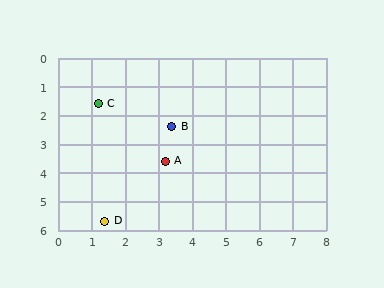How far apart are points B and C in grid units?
Points B and C are about 2.3 grid units apart.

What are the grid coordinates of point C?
Point C is at approximately (1.2, 1.6).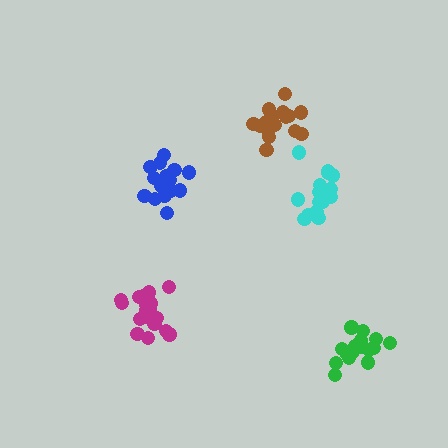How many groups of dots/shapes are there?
There are 5 groups.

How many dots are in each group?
Group 1: 20 dots, Group 2: 15 dots, Group 3: 17 dots, Group 4: 17 dots, Group 5: 16 dots (85 total).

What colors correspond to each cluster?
The clusters are colored: magenta, blue, cyan, green, brown.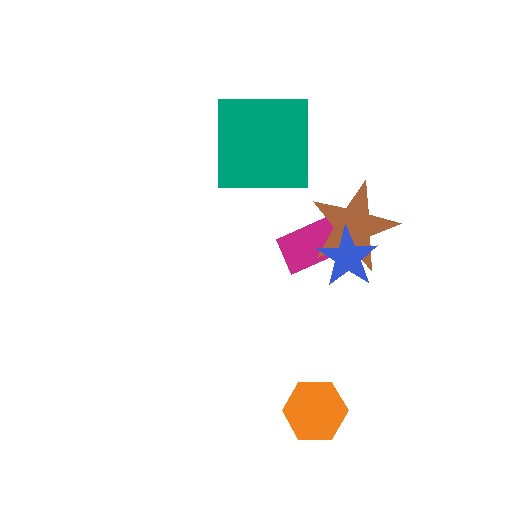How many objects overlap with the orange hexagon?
0 objects overlap with the orange hexagon.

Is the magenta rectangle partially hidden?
Yes, it is partially covered by another shape.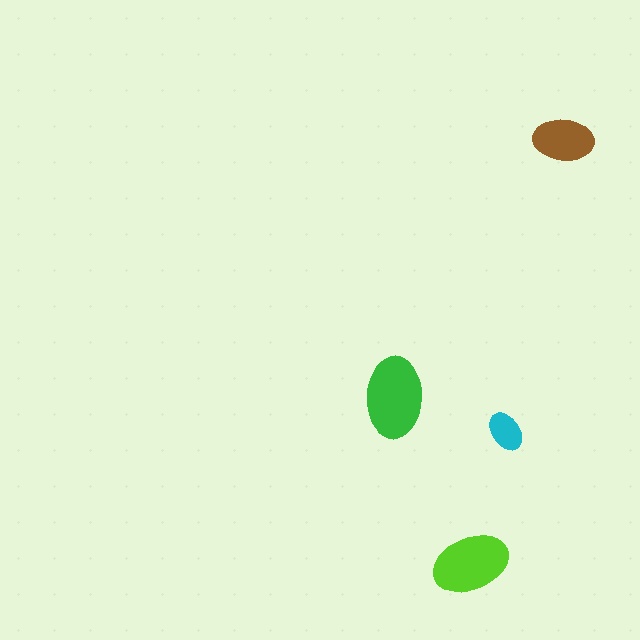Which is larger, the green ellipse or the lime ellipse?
The green one.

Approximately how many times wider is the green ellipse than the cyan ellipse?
About 2 times wider.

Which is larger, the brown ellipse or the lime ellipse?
The lime one.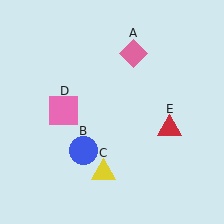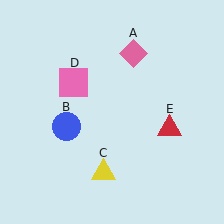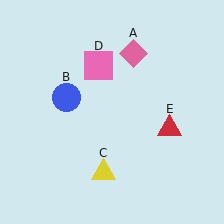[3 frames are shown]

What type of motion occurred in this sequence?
The blue circle (object B), pink square (object D) rotated clockwise around the center of the scene.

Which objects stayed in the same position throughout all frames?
Pink diamond (object A) and yellow triangle (object C) and red triangle (object E) remained stationary.